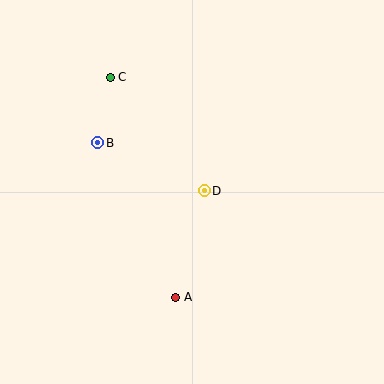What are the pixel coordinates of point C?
Point C is at (110, 77).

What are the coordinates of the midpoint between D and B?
The midpoint between D and B is at (151, 167).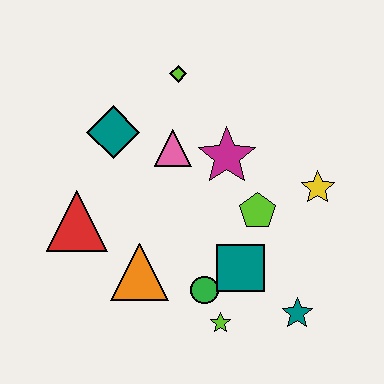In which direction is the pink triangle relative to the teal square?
The pink triangle is above the teal square.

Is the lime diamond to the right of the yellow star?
No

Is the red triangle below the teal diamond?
Yes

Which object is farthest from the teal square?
The lime diamond is farthest from the teal square.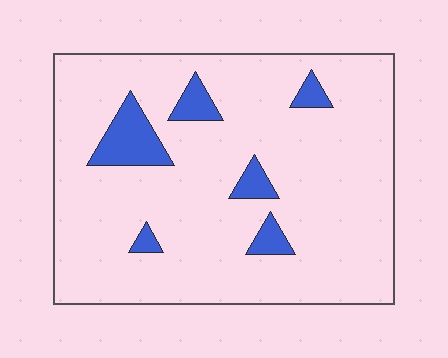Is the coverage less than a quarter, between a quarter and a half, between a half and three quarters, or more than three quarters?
Less than a quarter.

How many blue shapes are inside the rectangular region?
6.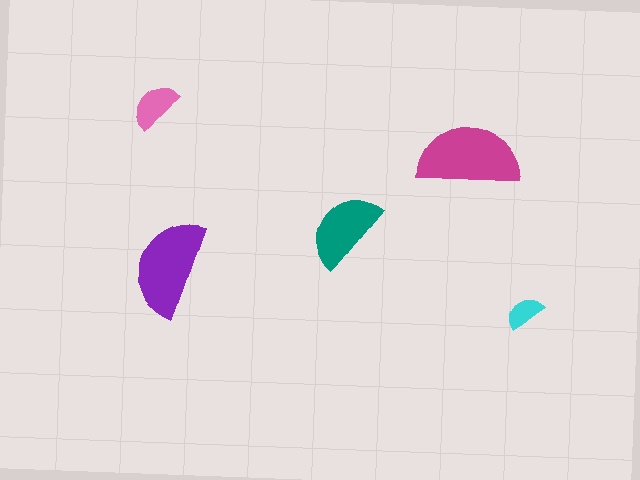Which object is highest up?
The pink semicircle is topmost.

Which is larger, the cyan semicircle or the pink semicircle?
The pink one.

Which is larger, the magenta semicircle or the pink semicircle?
The magenta one.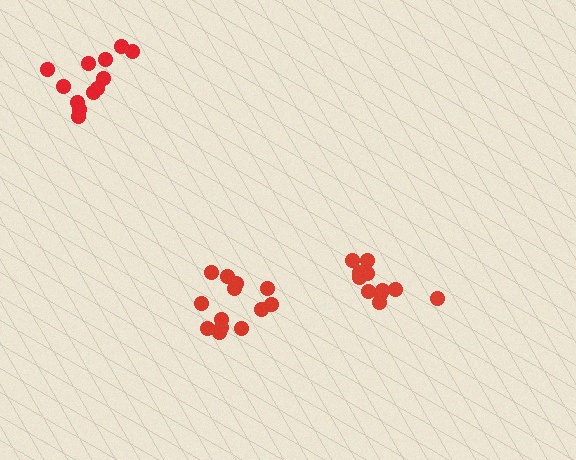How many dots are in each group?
Group 1: 13 dots, Group 2: 12 dots, Group 3: 11 dots (36 total).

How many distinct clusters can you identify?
There are 3 distinct clusters.